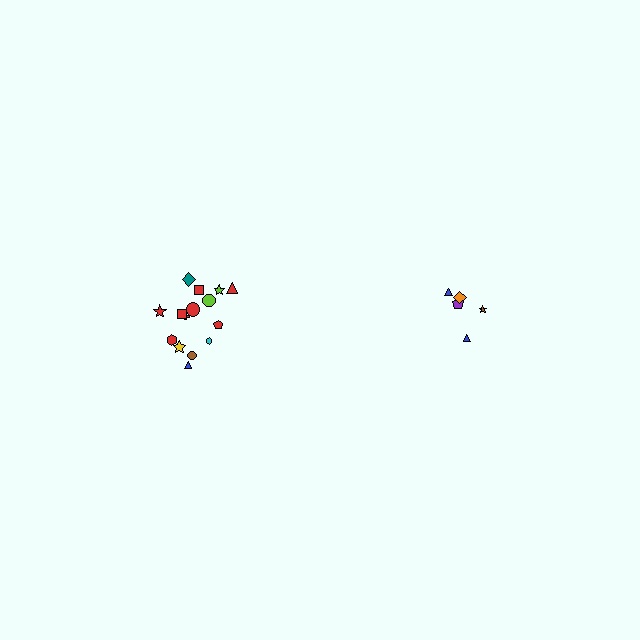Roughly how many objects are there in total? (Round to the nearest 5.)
Roughly 20 objects in total.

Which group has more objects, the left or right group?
The left group.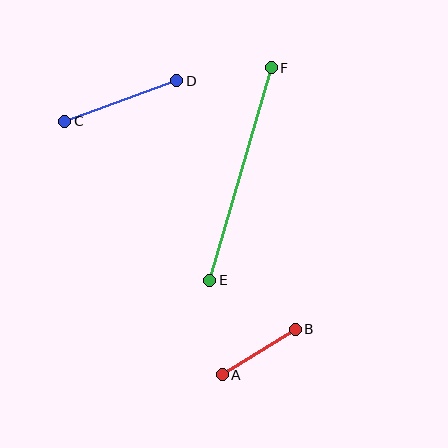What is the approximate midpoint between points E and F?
The midpoint is at approximately (240, 174) pixels.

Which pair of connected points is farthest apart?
Points E and F are farthest apart.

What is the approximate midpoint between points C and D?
The midpoint is at approximately (121, 101) pixels.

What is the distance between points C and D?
The distance is approximately 119 pixels.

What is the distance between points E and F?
The distance is approximately 221 pixels.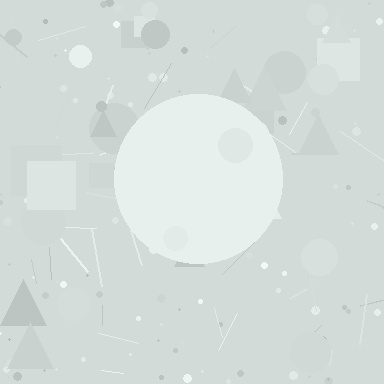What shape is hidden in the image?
A circle is hidden in the image.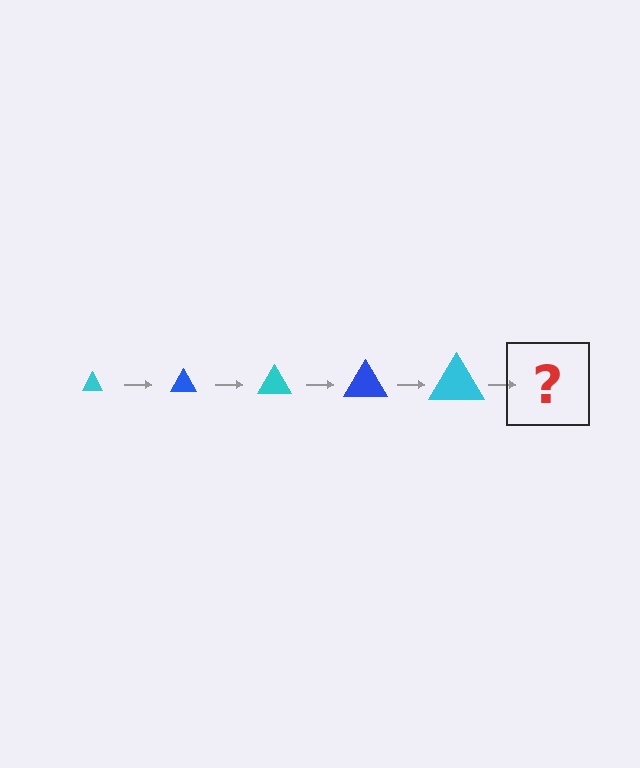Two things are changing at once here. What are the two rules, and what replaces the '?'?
The two rules are that the triangle grows larger each step and the color cycles through cyan and blue. The '?' should be a blue triangle, larger than the previous one.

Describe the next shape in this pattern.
It should be a blue triangle, larger than the previous one.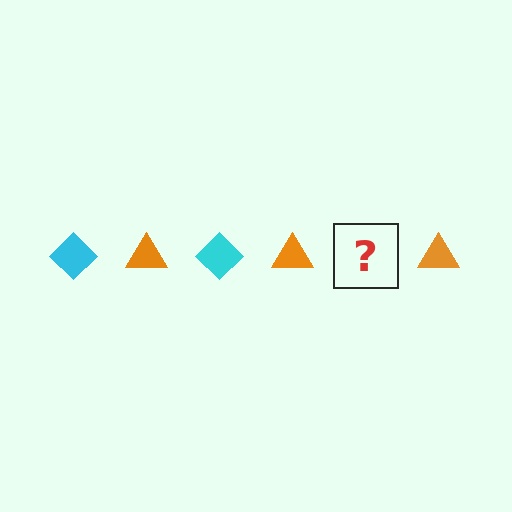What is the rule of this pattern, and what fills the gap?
The rule is that the pattern alternates between cyan diamond and orange triangle. The gap should be filled with a cyan diamond.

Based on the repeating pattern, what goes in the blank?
The blank should be a cyan diamond.